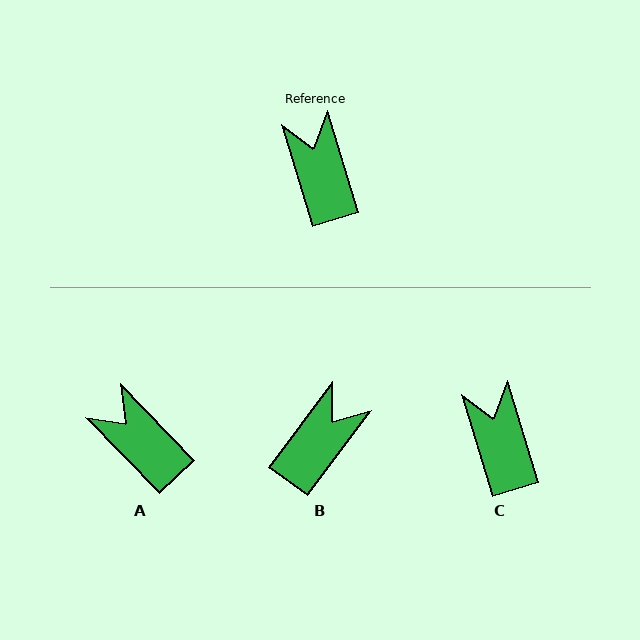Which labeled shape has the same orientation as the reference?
C.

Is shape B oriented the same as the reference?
No, it is off by about 54 degrees.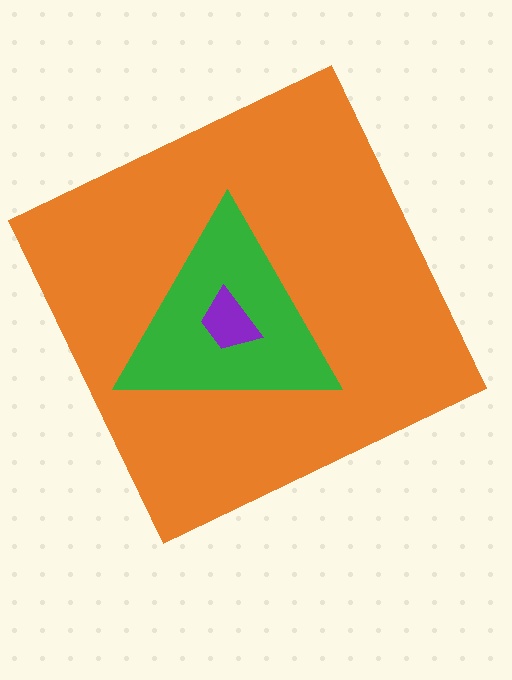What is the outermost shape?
The orange square.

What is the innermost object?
The purple trapezoid.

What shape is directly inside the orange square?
The green triangle.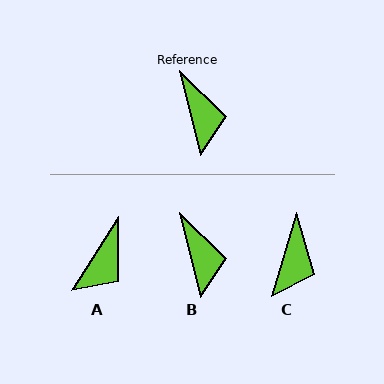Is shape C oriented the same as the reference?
No, it is off by about 30 degrees.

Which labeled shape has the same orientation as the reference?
B.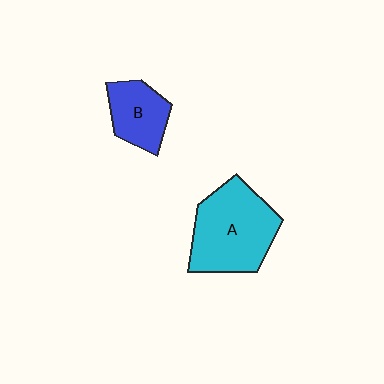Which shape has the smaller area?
Shape B (blue).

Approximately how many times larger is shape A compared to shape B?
Approximately 1.9 times.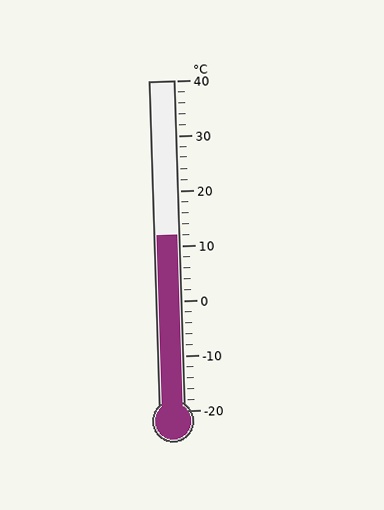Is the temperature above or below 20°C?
The temperature is below 20°C.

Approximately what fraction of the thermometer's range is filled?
The thermometer is filled to approximately 55% of its range.